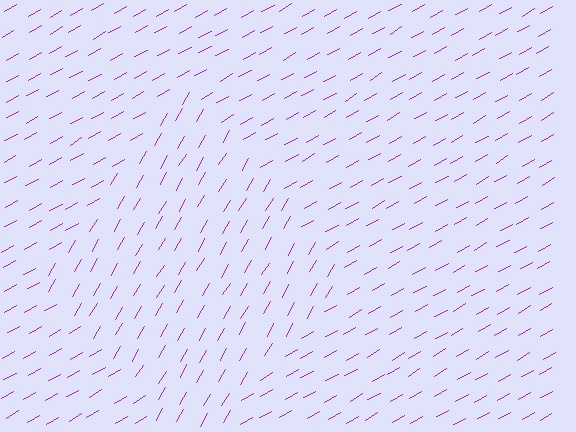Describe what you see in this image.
The image is filled with small purple line segments. A diamond region in the image has lines oriented differently from the surrounding lines, creating a visible texture boundary.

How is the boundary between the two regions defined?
The boundary is defined purely by a change in line orientation (approximately 30 degrees difference). All lines are the same color and thickness.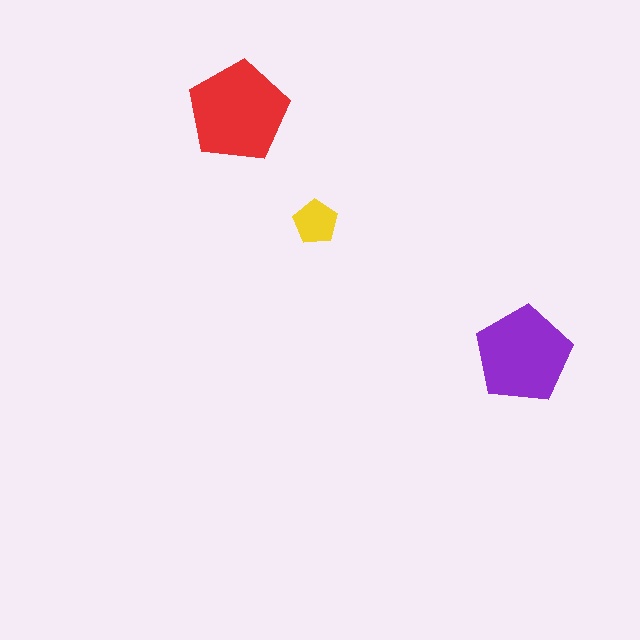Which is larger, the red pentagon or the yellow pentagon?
The red one.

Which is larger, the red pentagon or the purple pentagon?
The red one.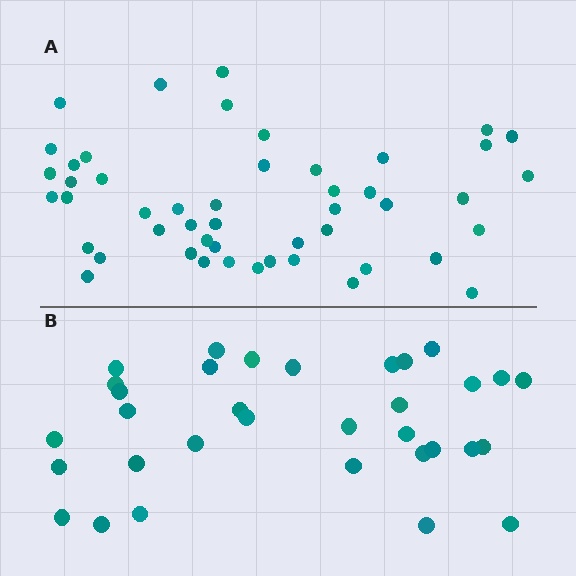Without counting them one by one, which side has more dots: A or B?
Region A (the top region) has more dots.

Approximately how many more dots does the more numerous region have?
Region A has approximately 15 more dots than region B.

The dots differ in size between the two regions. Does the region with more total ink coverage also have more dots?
No. Region B has more total ink coverage because its dots are larger, but region A actually contains more individual dots. Total area can be misleading — the number of items is what matters here.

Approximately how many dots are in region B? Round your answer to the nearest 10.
About 30 dots. (The exact count is 33, which rounds to 30.)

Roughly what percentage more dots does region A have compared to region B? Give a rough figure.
About 50% more.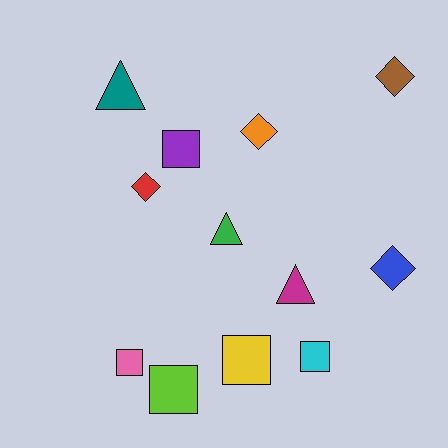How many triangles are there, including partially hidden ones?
There are 3 triangles.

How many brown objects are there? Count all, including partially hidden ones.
There is 1 brown object.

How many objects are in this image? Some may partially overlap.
There are 12 objects.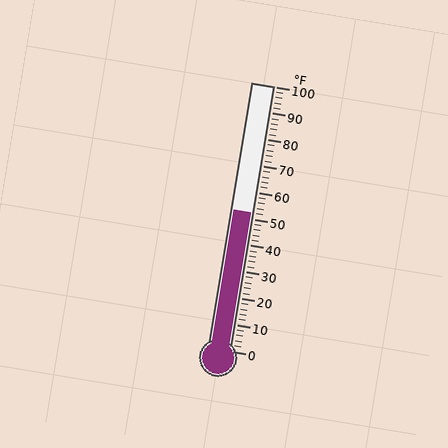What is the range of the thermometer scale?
The thermometer scale ranges from 0°F to 100°F.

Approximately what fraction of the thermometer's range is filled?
The thermometer is filled to approximately 50% of its range.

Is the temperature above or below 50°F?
The temperature is above 50°F.